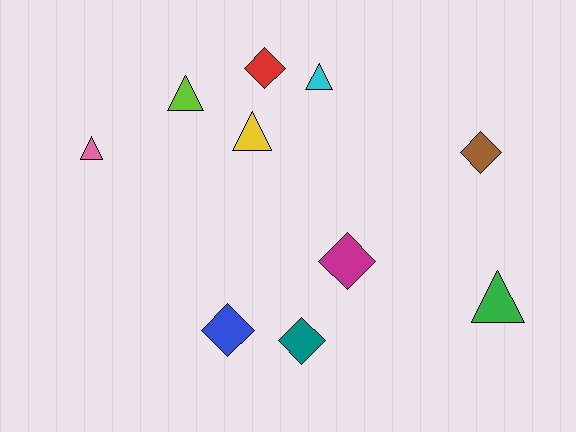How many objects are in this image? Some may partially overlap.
There are 10 objects.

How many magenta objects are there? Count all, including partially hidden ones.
There is 1 magenta object.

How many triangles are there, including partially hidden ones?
There are 5 triangles.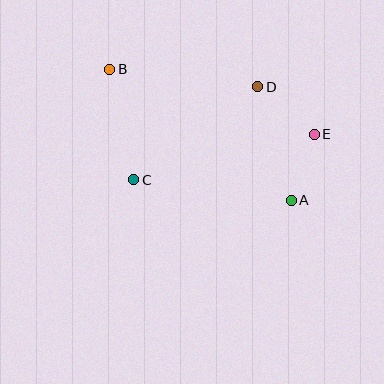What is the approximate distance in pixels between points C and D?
The distance between C and D is approximately 155 pixels.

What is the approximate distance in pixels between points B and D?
The distance between B and D is approximately 149 pixels.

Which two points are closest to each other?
Points A and E are closest to each other.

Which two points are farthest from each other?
Points A and B are farthest from each other.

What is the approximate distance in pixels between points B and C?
The distance between B and C is approximately 113 pixels.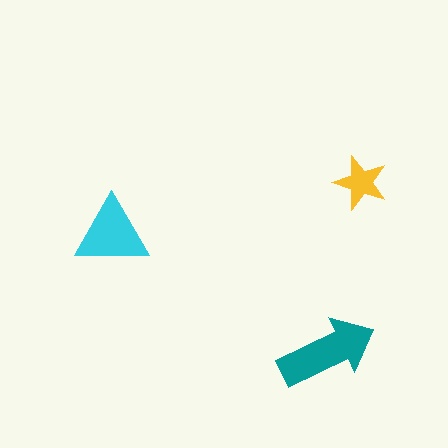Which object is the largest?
The teal arrow.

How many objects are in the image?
There are 3 objects in the image.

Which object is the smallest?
The yellow star.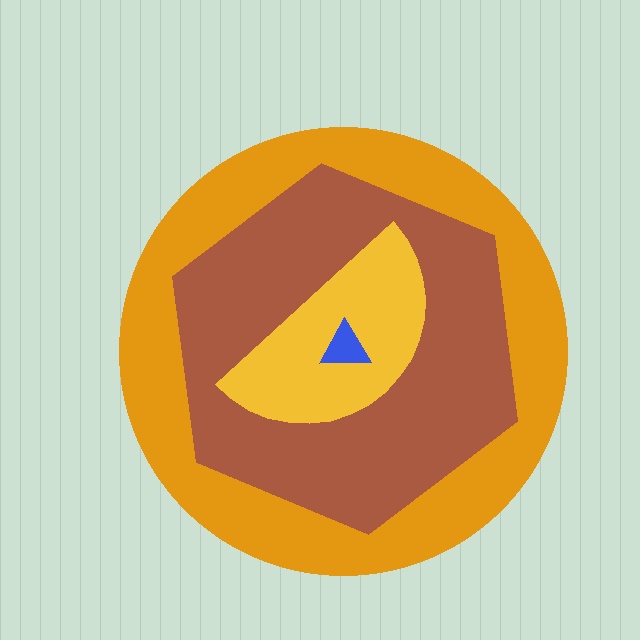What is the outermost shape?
The orange circle.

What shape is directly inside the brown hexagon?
The yellow semicircle.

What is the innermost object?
The blue triangle.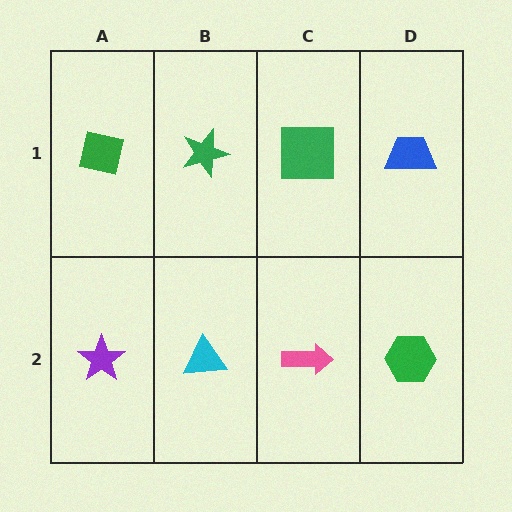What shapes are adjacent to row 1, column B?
A cyan triangle (row 2, column B), a green square (row 1, column A), a green square (row 1, column C).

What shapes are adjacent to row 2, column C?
A green square (row 1, column C), a cyan triangle (row 2, column B), a green hexagon (row 2, column D).